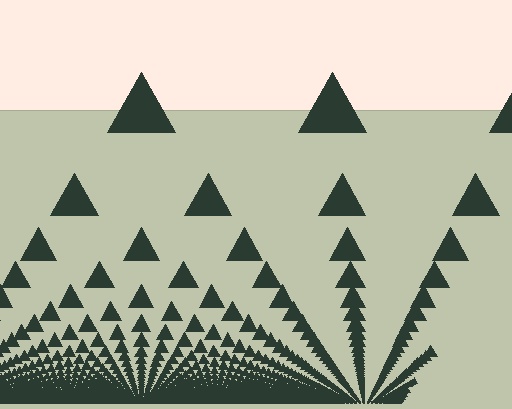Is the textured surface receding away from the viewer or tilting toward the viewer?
The surface appears to tilt toward the viewer. Texture elements get larger and sparser toward the top.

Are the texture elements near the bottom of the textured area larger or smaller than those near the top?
Smaller. The gradient is inverted — elements near the bottom are smaller and denser.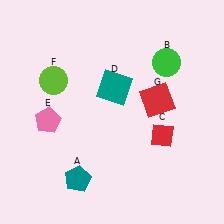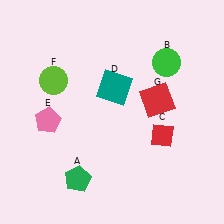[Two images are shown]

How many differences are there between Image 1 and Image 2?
There is 1 difference between the two images.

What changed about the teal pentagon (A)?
In Image 1, A is teal. In Image 2, it changed to green.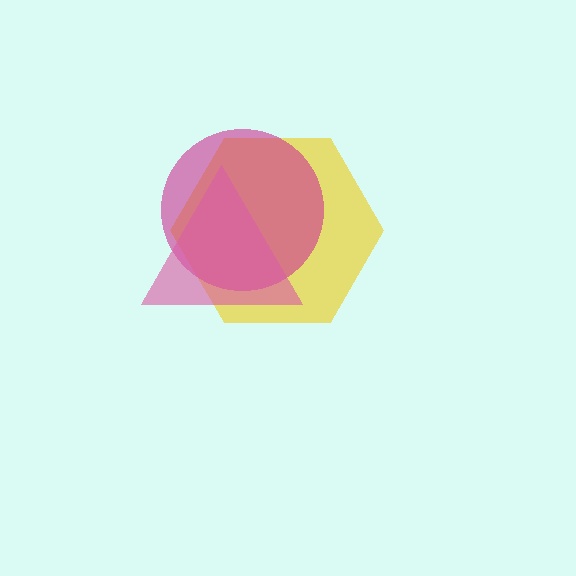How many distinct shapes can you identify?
There are 3 distinct shapes: a yellow hexagon, a magenta circle, a pink triangle.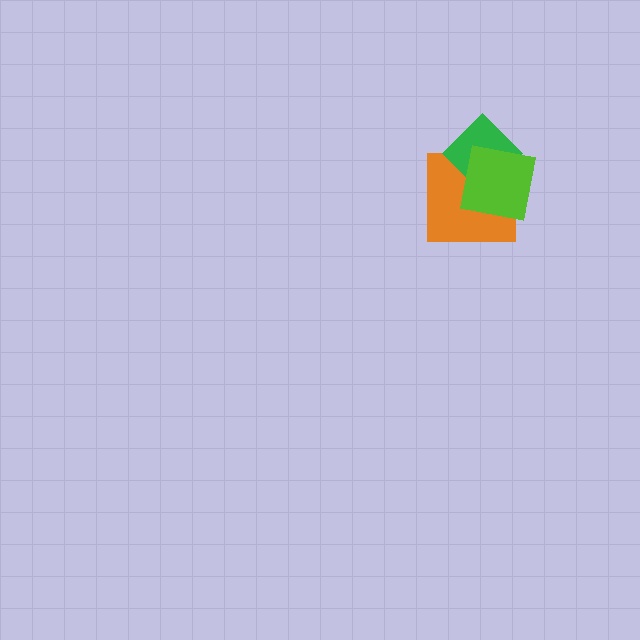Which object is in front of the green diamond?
The lime square is in front of the green diamond.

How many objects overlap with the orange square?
2 objects overlap with the orange square.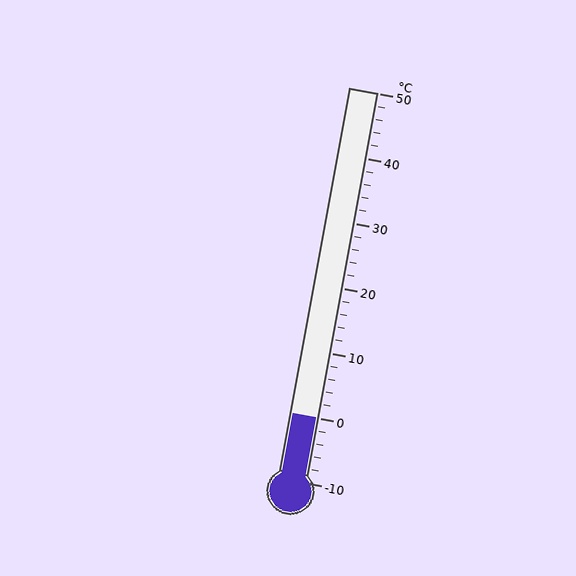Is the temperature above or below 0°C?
The temperature is at 0°C.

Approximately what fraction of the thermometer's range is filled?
The thermometer is filled to approximately 15% of its range.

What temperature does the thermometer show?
The thermometer shows approximately 0°C.